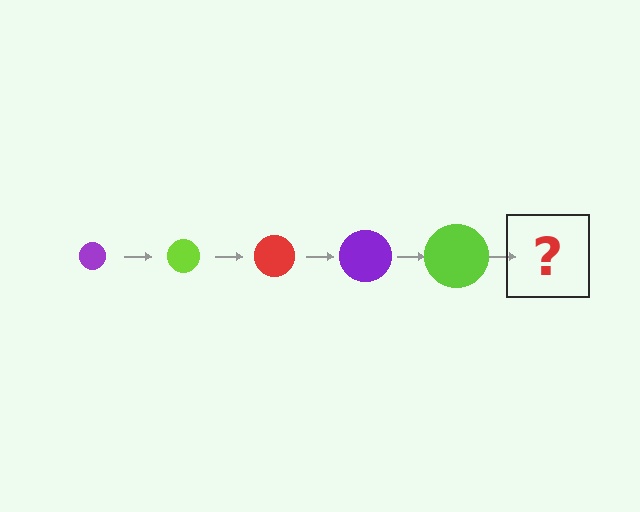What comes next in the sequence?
The next element should be a red circle, larger than the previous one.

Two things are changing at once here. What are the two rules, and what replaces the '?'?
The two rules are that the circle grows larger each step and the color cycles through purple, lime, and red. The '?' should be a red circle, larger than the previous one.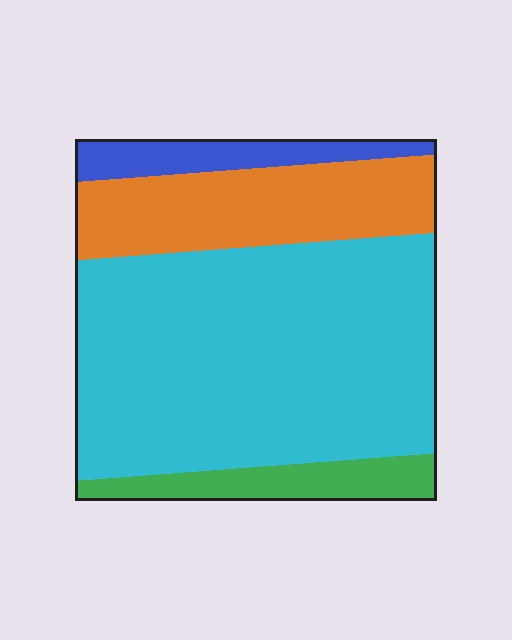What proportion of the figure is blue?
Blue covers 8% of the figure.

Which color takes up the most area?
Cyan, at roughly 60%.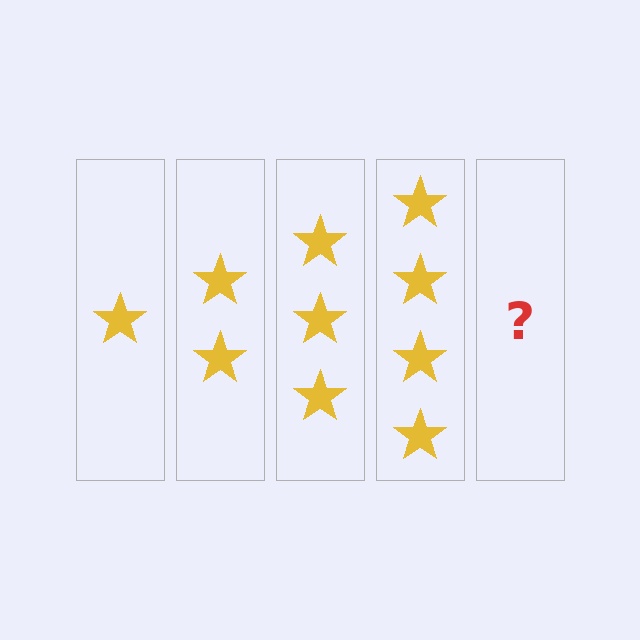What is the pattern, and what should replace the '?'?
The pattern is that each step adds one more star. The '?' should be 5 stars.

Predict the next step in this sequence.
The next step is 5 stars.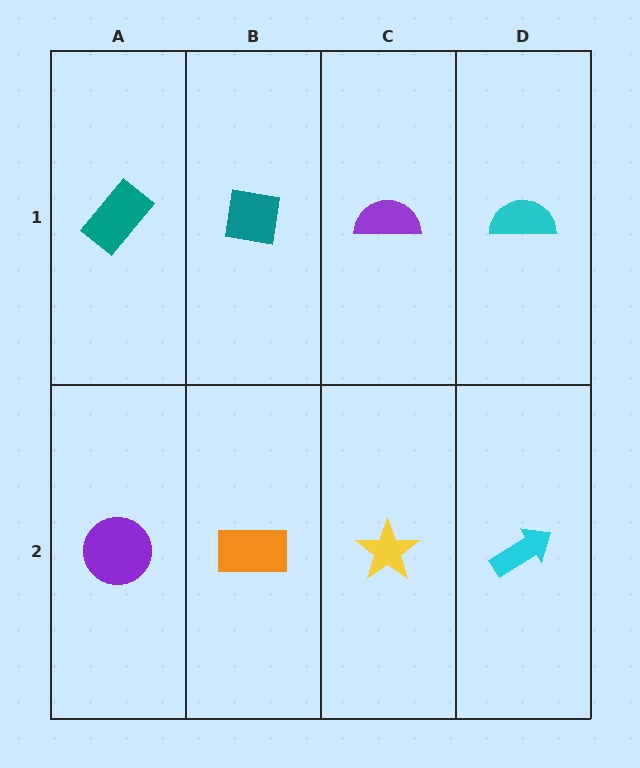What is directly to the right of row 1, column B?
A purple semicircle.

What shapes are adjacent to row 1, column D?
A cyan arrow (row 2, column D), a purple semicircle (row 1, column C).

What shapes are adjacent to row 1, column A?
A purple circle (row 2, column A), a teal square (row 1, column B).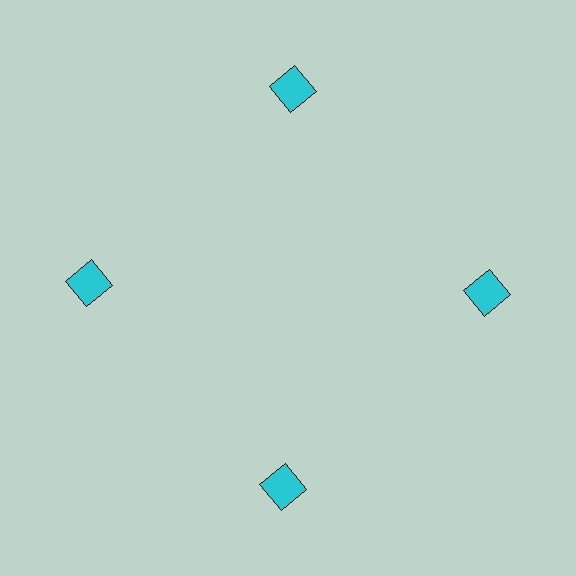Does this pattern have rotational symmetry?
Yes, this pattern has 4-fold rotational symmetry. It looks the same after rotating 90 degrees around the center.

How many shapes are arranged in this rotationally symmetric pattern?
There are 4 shapes, arranged in 4 groups of 1.